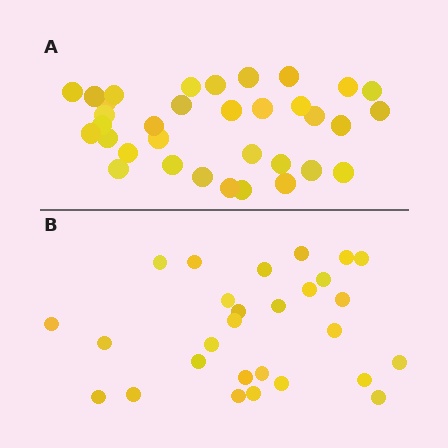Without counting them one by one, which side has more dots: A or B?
Region A (the top region) has more dots.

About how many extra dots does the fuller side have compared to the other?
Region A has about 6 more dots than region B.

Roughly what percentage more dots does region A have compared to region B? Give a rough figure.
About 20% more.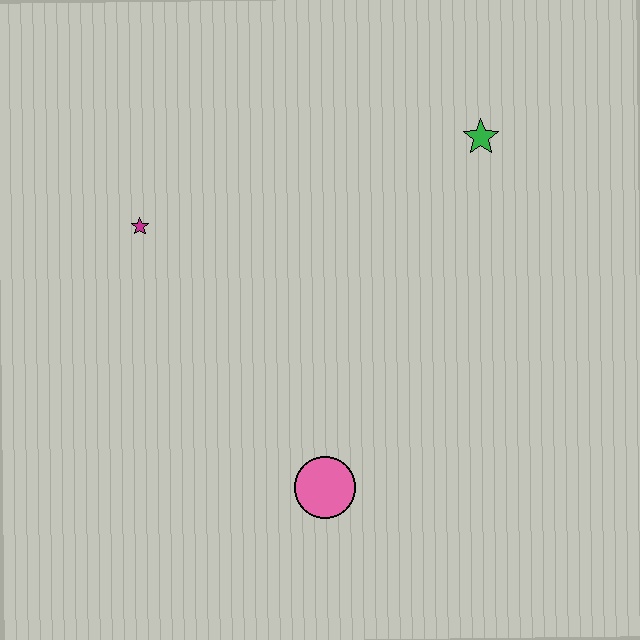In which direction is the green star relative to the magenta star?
The green star is to the right of the magenta star.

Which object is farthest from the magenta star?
The green star is farthest from the magenta star.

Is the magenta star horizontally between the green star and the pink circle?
No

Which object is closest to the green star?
The magenta star is closest to the green star.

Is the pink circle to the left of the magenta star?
No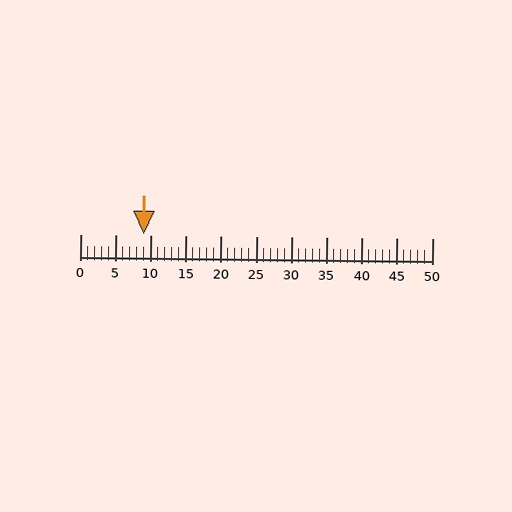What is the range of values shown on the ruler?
The ruler shows values from 0 to 50.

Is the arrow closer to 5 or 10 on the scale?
The arrow is closer to 10.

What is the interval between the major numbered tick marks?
The major tick marks are spaced 5 units apart.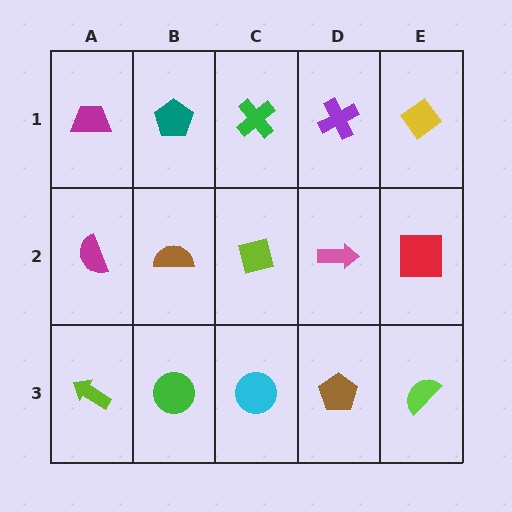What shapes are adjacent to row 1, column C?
A lime square (row 2, column C), a teal pentagon (row 1, column B), a purple cross (row 1, column D).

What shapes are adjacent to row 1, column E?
A red square (row 2, column E), a purple cross (row 1, column D).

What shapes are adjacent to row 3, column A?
A magenta semicircle (row 2, column A), a green circle (row 3, column B).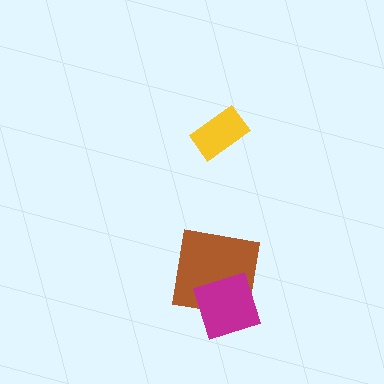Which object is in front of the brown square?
The magenta diamond is in front of the brown square.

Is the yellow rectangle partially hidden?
No, no other shape covers it.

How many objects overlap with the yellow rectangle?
0 objects overlap with the yellow rectangle.